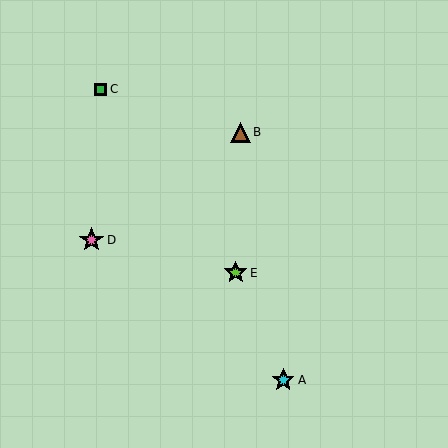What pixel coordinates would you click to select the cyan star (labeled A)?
Click at (283, 380) to select the cyan star A.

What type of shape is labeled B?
Shape B is a brown triangle.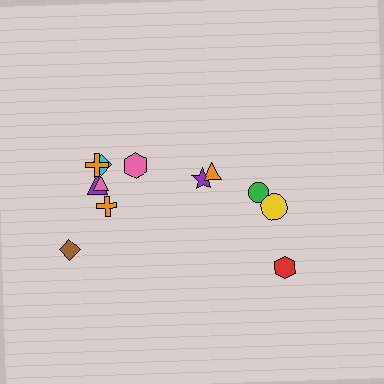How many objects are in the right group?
There are 5 objects.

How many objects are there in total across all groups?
There are 12 objects.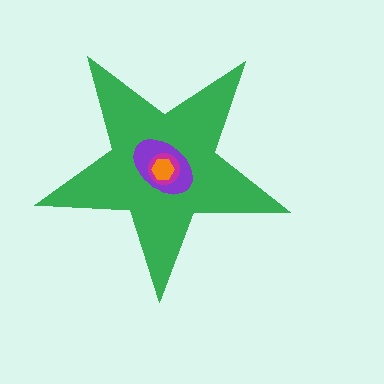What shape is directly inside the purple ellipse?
The magenta circle.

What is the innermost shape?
The orange hexagon.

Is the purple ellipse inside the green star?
Yes.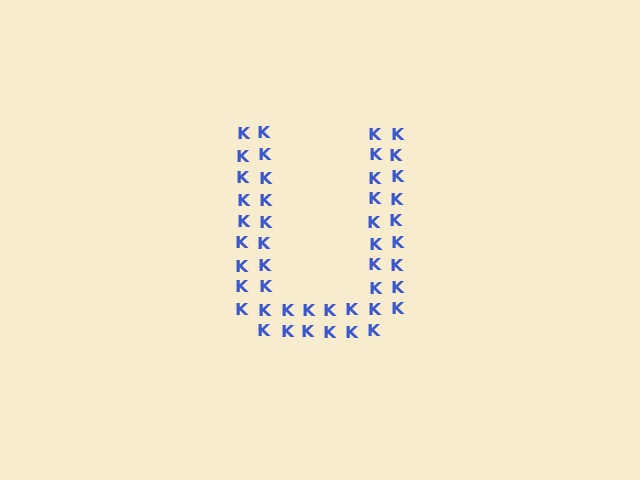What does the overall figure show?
The overall figure shows the letter U.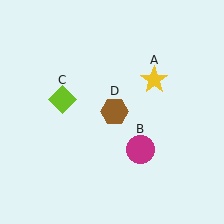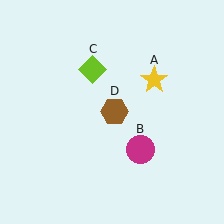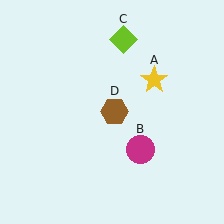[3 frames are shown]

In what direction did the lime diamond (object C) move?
The lime diamond (object C) moved up and to the right.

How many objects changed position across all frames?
1 object changed position: lime diamond (object C).